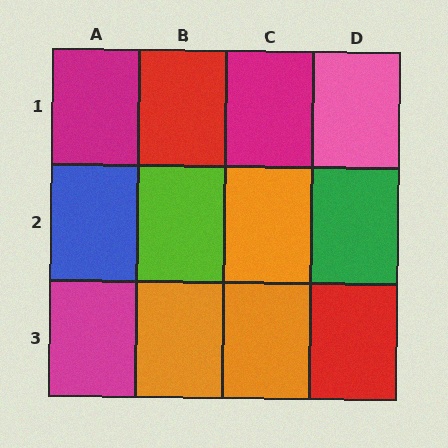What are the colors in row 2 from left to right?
Blue, lime, orange, green.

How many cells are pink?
1 cell is pink.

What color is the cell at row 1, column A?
Magenta.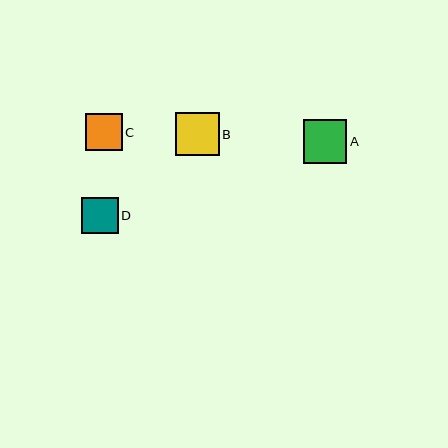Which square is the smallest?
Square D is the smallest with a size of approximately 36 pixels.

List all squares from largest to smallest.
From largest to smallest: A, B, C, D.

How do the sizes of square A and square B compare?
Square A and square B are approximately the same size.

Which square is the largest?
Square A is the largest with a size of approximately 44 pixels.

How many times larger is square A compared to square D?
Square A is approximately 1.2 times the size of square D.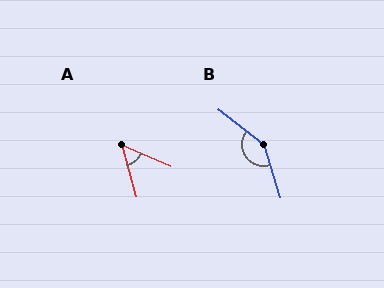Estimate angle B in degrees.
Approximately 145 degrees.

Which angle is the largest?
B, at approximately 145 degrees.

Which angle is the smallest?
A, at approximately 51 degrees.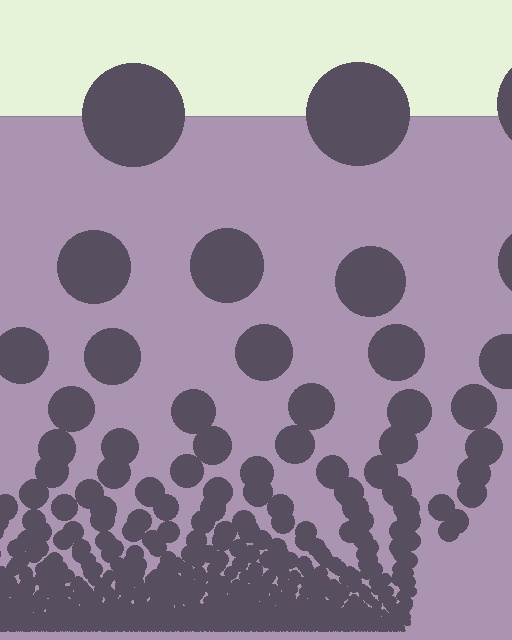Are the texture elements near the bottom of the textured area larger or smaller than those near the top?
Smaller. The gradient is inverted — elements near the bottom are smaller and denser.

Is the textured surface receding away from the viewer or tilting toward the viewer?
The surface appears to tilt toward the viewer. Texture elements get larger and sparser toward the top.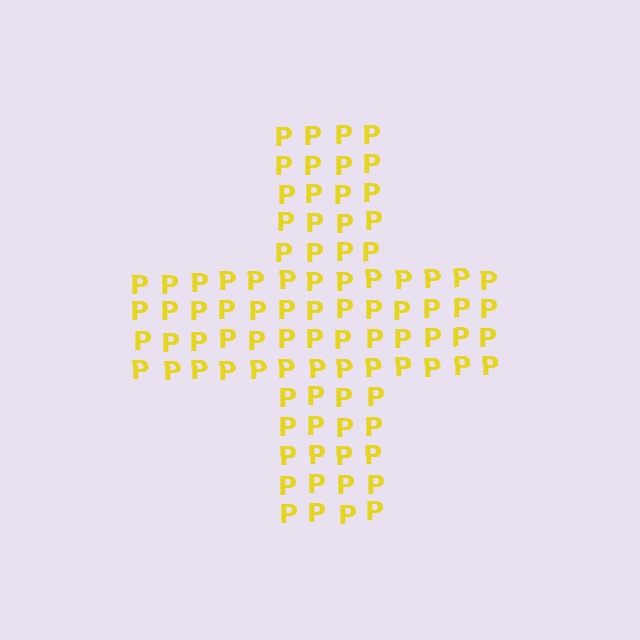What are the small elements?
The small elements are letter P's.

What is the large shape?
The large shape is a cross.